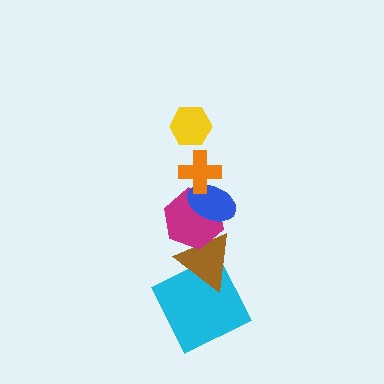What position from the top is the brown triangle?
The brown triangle is 5th from the top.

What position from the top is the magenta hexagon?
The magenta hexagon is 4th from the top.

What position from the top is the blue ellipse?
The blue ellipse is 3rd from the top.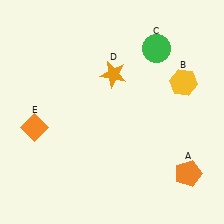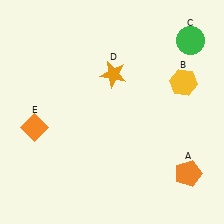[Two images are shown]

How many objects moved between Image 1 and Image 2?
1 object moved between the two images.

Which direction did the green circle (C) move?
The green circle (C) moved right.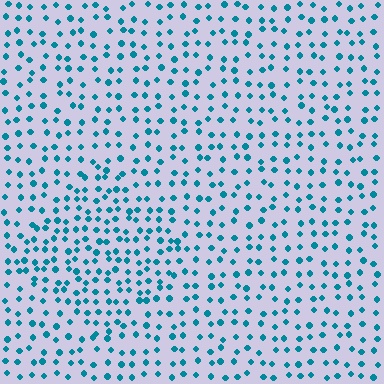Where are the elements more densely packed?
The elements are more densely packed inside the diamond boundary.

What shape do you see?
I see a diamond.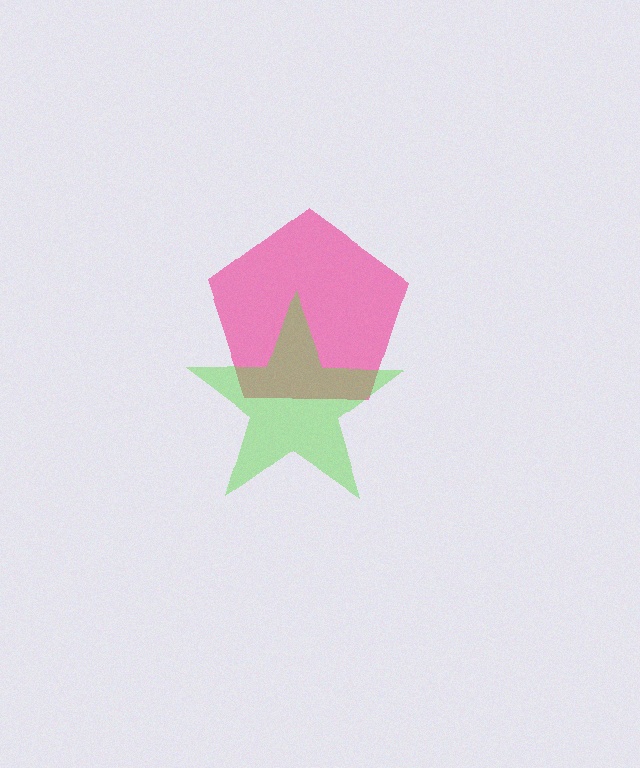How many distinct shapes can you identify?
There are 2 distinct shapes: a pink pentagon, a lime star.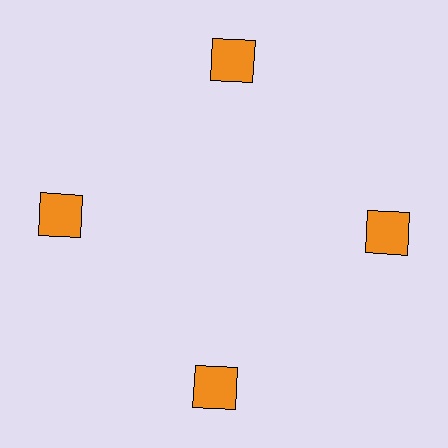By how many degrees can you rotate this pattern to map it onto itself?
The pattern maps onto itself every 90 degrees of rotation.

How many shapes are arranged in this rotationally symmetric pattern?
There are 4 shapes, arranged in 4 groups of 1.